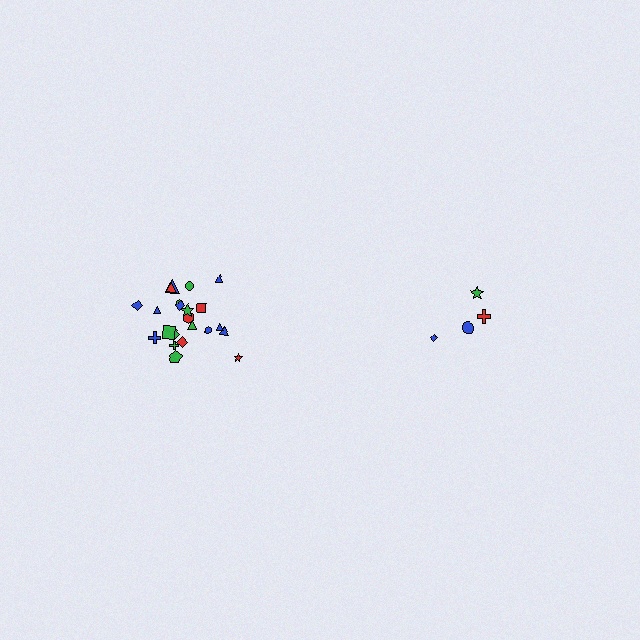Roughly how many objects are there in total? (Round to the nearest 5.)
Roughly 25 objects in total.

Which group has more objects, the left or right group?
The left group.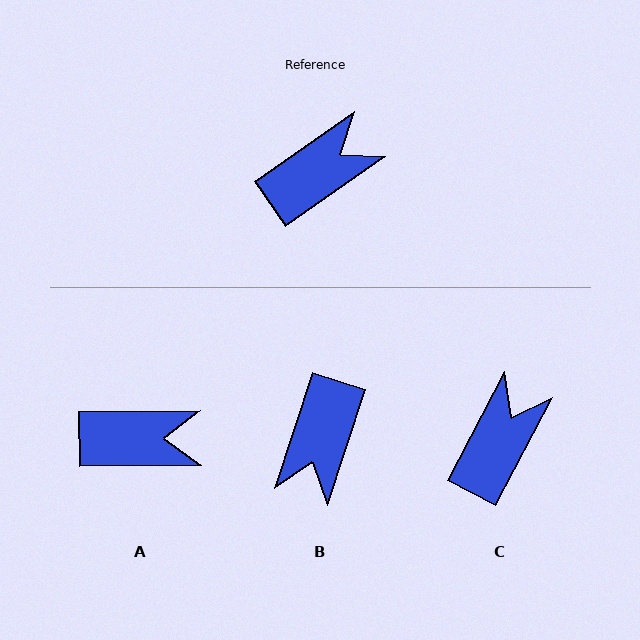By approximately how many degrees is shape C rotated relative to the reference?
Approximately 27 degrees counter-clockwise.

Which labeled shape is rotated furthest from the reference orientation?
B, about 143 degrees away.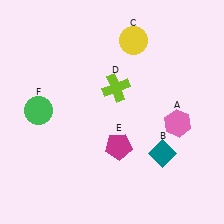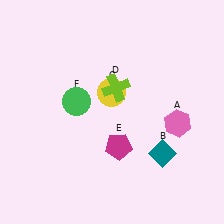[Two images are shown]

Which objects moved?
The objects that moved are: the yellow circle (C), the green circle (F).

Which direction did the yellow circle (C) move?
The yellow circle (C) moved down.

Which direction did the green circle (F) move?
The green circle (F) moved right.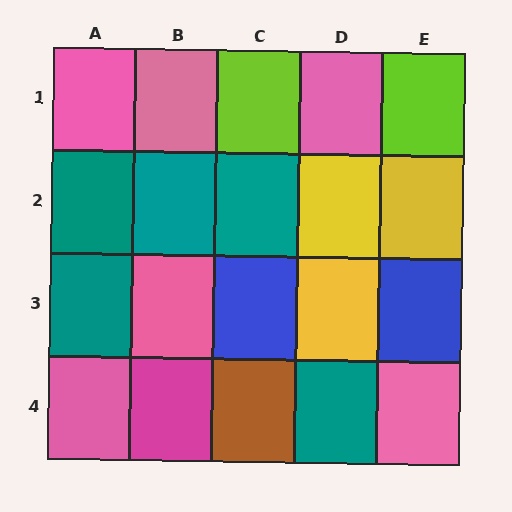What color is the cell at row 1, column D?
Pink.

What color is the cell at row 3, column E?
Blue.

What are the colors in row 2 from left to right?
Teal, teal, teal, yellow, yellow.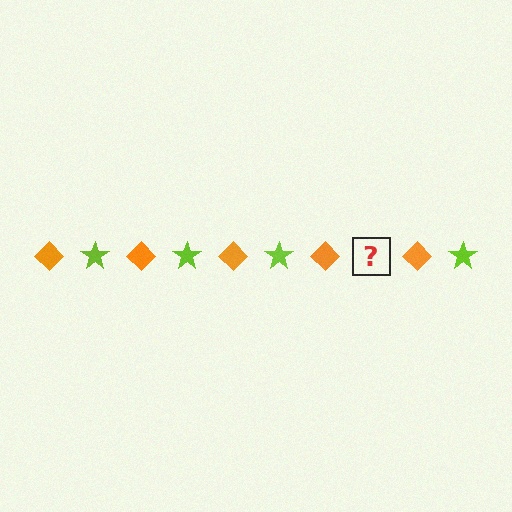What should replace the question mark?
The question mark should be replaced with a lime star.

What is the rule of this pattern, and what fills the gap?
The rule is that the pattern alternates between orange diamond and lime star. The gap should be filled with a lime star.